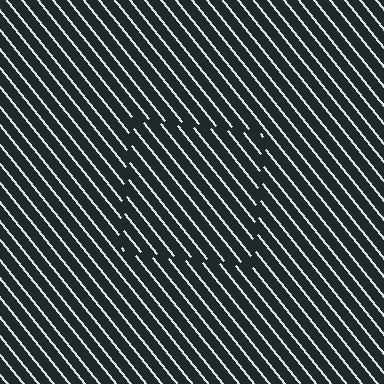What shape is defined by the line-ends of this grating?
An illusory square. The interior of the shape contains the same grating, shifted by half a period — the contour is defined by the phase discontinuity where line-ends from the inner and outer gratings abut.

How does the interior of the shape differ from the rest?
The interior of the shape contains the same grating, shifted by half a period — the contour is defined by the phase discontinuity where line-ends from the inner and outer gratings abut.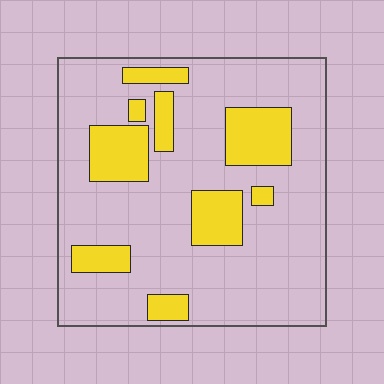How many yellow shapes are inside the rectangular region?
9.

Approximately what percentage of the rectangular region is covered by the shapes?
Approximately 20%.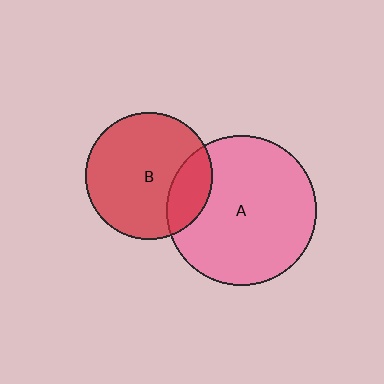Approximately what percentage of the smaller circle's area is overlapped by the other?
Approximately 20%.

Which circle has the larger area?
Circle A (pink).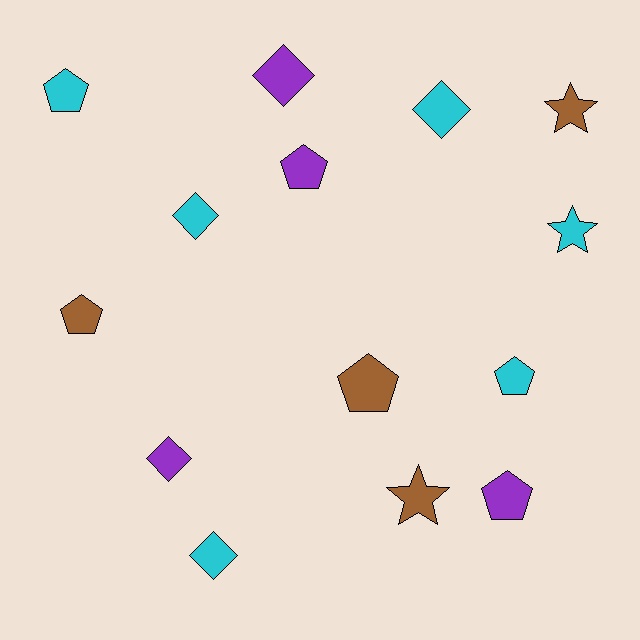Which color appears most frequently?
Cyan, with 6 objects.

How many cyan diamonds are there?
There are 3 cyan diamonds.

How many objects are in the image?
There are 14 objects.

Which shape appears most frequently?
Pentagon, with 6 objects.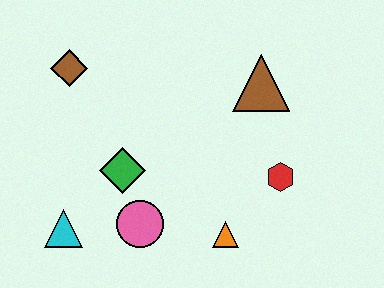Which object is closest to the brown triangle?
The red hexagon is closest to the brown triangle.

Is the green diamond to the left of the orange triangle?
Yes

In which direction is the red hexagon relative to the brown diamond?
The red hexagon is to the right of the brown diamond.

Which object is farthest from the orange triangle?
The brown diamond is farthest from the orange triangle.